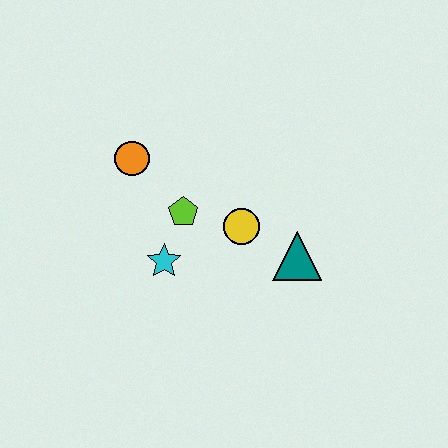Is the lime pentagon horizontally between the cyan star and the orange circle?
No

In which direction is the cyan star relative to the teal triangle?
The cyan star is to the left of the teal triangle.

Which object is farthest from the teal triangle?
The orange circle is farthest from the teal triangle.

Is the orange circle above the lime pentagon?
Yes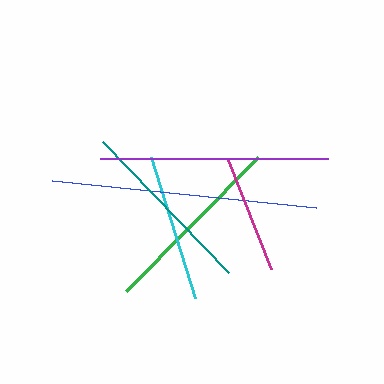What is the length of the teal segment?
The teal segment is approximately 182 pixels long.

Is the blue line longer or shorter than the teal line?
The blue line is longer than the teal line.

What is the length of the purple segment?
The purple segment is approximately 228 pixels long.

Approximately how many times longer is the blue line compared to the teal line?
The blue line is approximately 1.5 times the length of the teal line.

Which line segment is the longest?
The blue line is the longest at approximately 265 pixels.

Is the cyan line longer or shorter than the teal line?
The teal line is longer than the cyan line.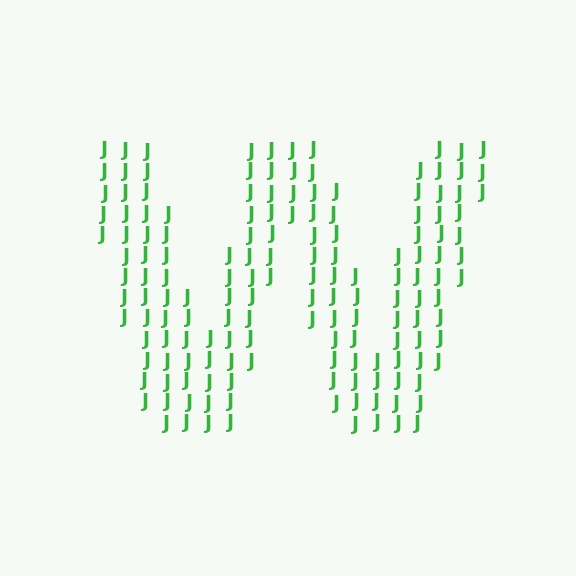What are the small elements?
The small elements are letter J's.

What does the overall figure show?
The overall figure shows the letter W.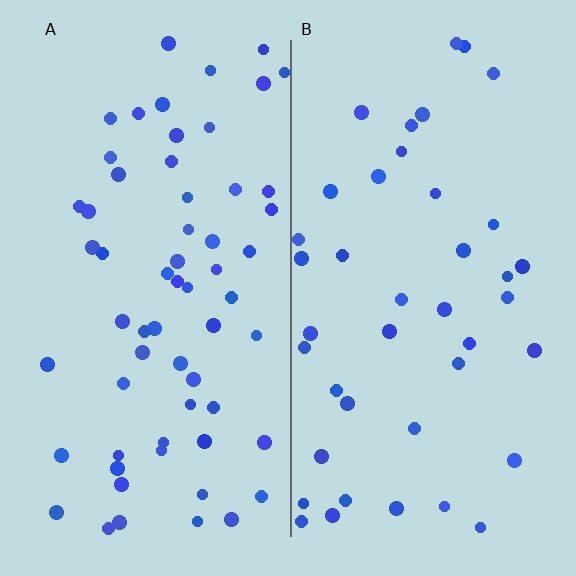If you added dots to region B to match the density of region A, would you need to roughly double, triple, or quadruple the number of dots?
Approximately double.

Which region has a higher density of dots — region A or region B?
A (the left).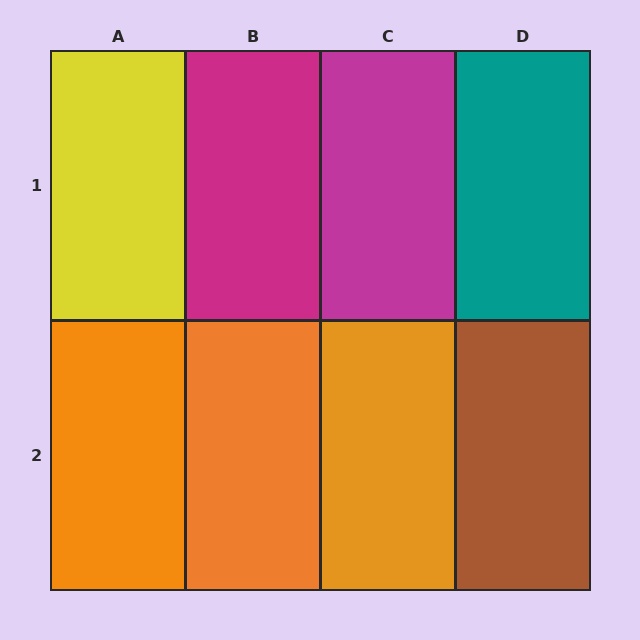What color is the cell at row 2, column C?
Orange.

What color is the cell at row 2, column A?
Orange.